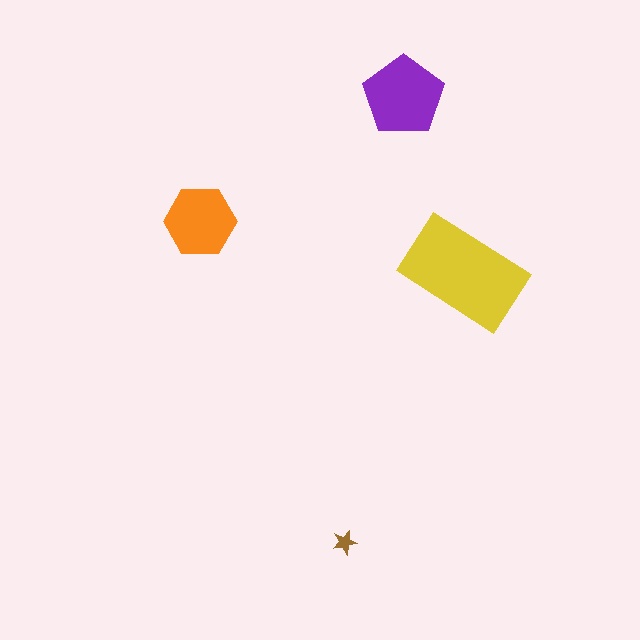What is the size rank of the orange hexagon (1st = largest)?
3rd.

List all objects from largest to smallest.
The yellow rectangle, the purple pentagon, the orange hexagon, the brown star.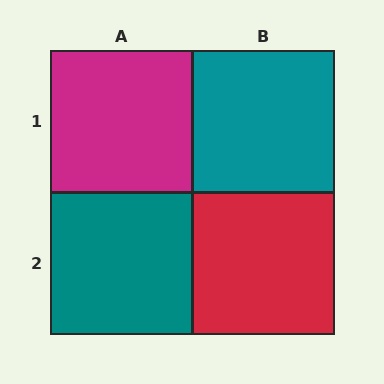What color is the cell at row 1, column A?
Magenta.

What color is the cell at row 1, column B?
Teal.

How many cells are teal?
2 cells are teal.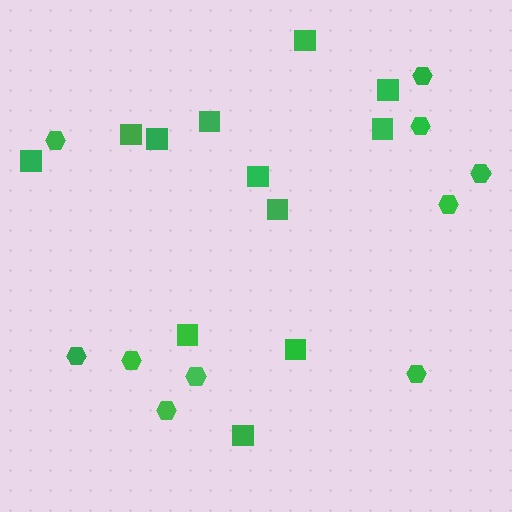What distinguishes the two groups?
There are 2 groups: one group of squares (12) and one group of hexagons (10).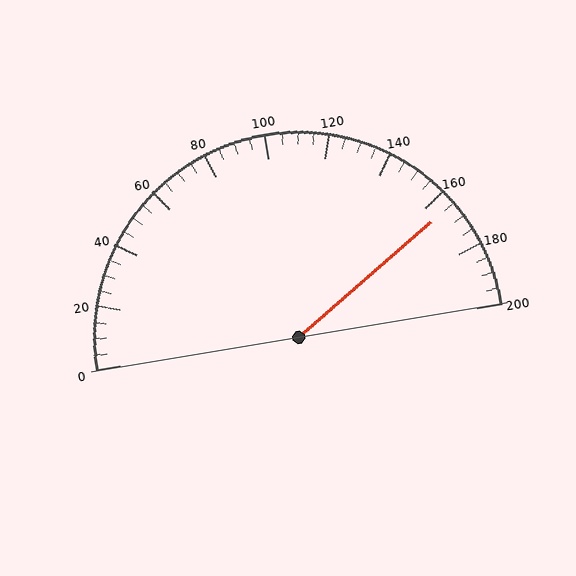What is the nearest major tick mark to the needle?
The nearest major tick mark is 160.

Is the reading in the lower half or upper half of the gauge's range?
The reading is in the upper half of the range (0 to 200).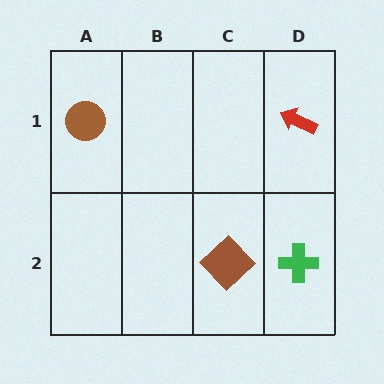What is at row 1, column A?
A brown circle.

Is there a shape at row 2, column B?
No, that cell is empty.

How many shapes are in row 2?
2 shapes.